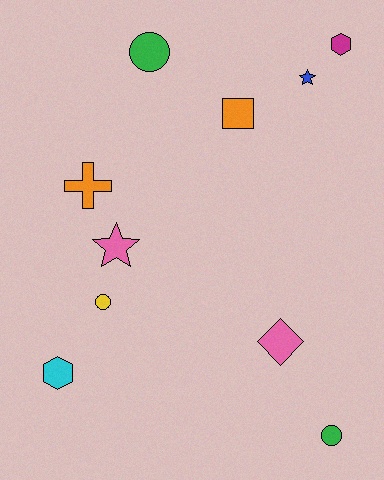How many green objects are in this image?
There are 2 green objects.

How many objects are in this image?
There are 10 objects.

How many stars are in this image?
There are 2 stars.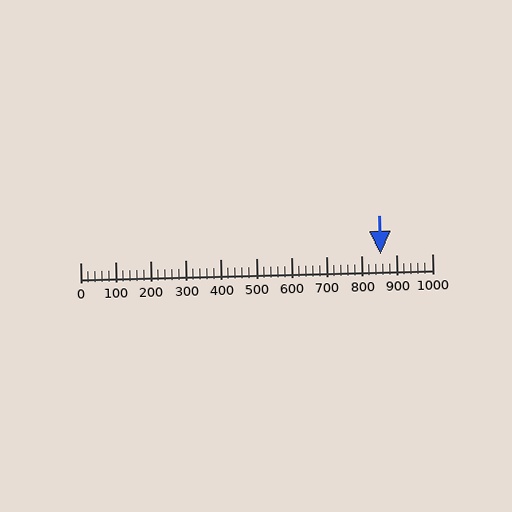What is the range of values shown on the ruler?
The ruler shows values from 0 to 1000.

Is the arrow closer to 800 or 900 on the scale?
The arrow is closer to 900.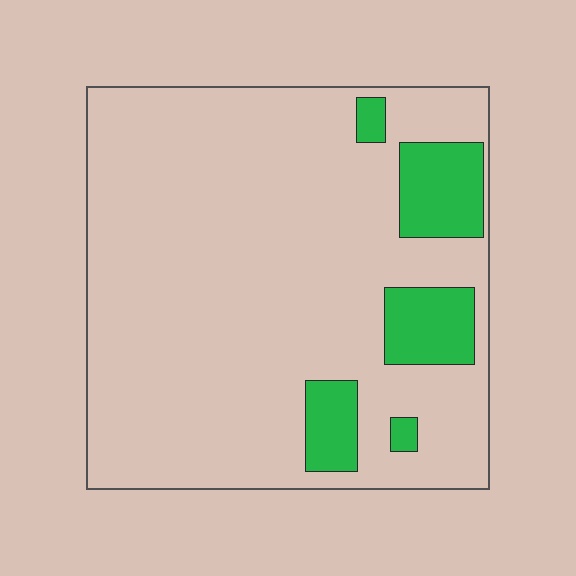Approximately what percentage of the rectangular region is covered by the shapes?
Approximately 15%.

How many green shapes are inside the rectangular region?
5.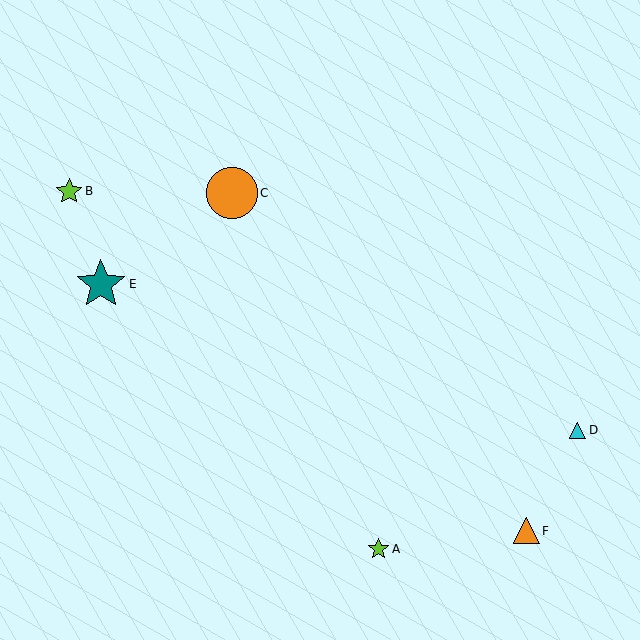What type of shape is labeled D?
Shape D is a cyan triangle.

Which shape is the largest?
The orange circle (labeled C) is the largest.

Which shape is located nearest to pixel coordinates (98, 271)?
The teal star (labeled E) at (101, 284) is nearest to that location.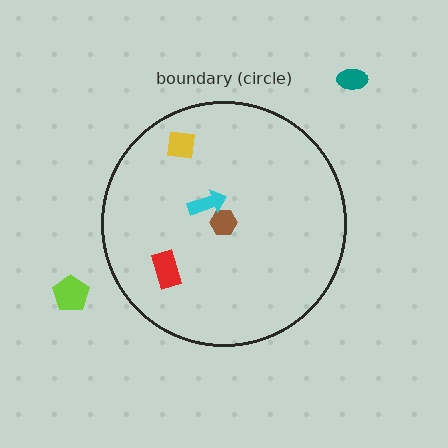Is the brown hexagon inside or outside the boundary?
Inside.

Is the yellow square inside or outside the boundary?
Inside.